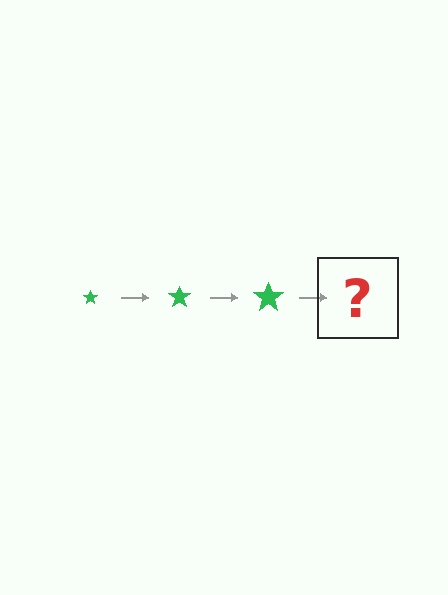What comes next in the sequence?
The next element should be a green star, larger than the previous one.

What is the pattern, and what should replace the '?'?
The pattern is that the star gets progressively larger each step. The '?' should be a green star, larger than the previous one.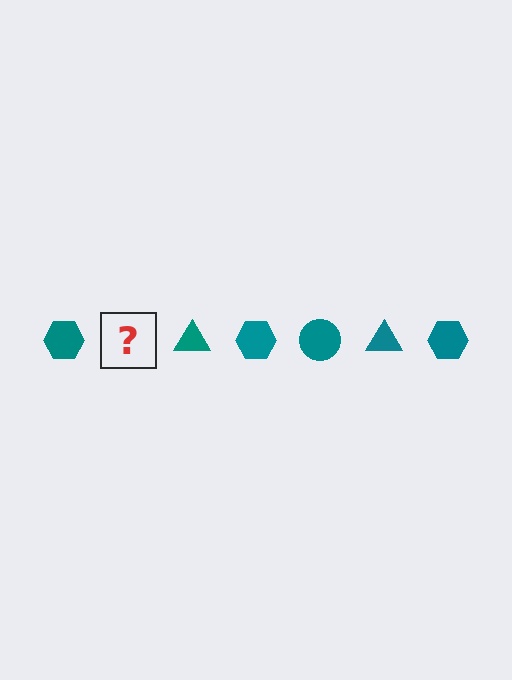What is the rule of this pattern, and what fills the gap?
The rule is that the pattern cycles through hexagon, circle, triangle shapes in teal. The gap should be filled with a teal circle.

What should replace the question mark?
The question mark should be replaced with a teal circle.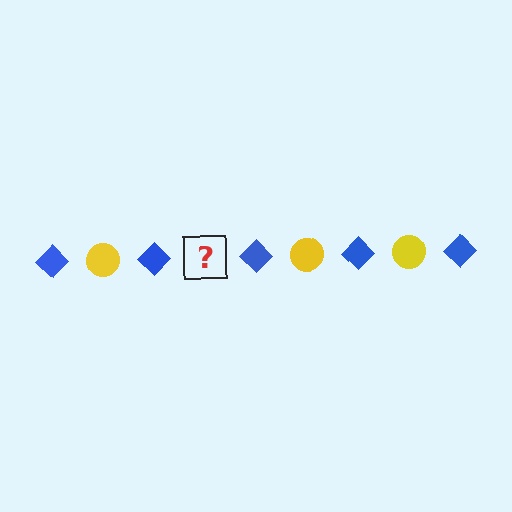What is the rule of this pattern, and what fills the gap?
The rule is that the pattern alternates between blue diamond and yellow circle. The gap should be filled with a yellow circle.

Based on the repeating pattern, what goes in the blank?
The blank should be a yellow circle.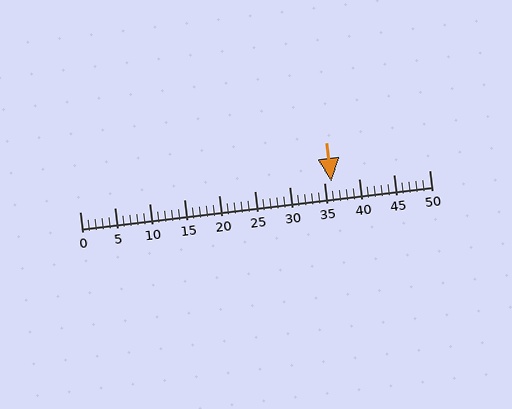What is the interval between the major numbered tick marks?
The major tick marks are spaced 5 units apart.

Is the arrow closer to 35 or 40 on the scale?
The arrow is closer to 35.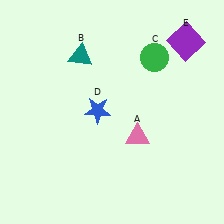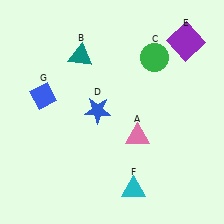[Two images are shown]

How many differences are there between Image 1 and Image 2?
There are 2 differences between the two images.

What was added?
A cyan triangle (F), a blue diamond (G) were added in Image 2.